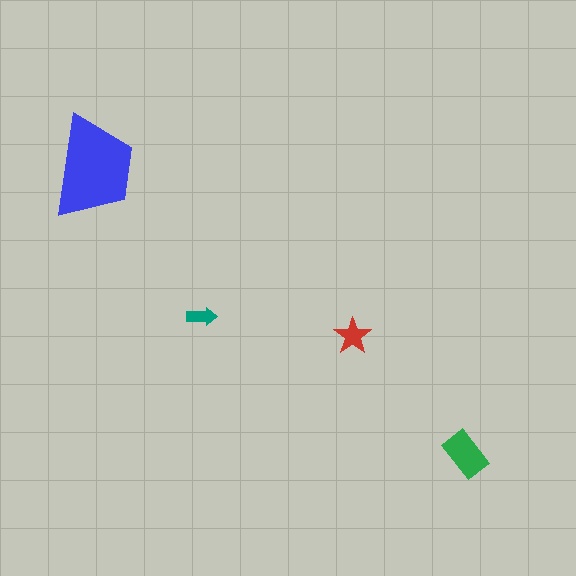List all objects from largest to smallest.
The blue trapezoid, the green rectangle, the red star, the teal arrow.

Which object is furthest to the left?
The blue trapezoid is leftmost.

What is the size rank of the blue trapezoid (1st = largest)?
1st.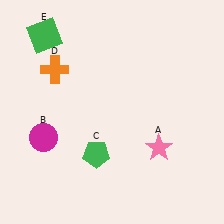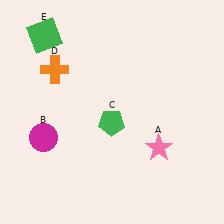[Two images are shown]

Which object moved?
The green pentagon (C) moved up.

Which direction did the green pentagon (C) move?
The green pentagon (C) moved up.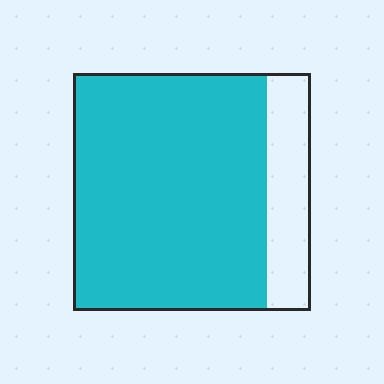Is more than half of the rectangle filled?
Yes.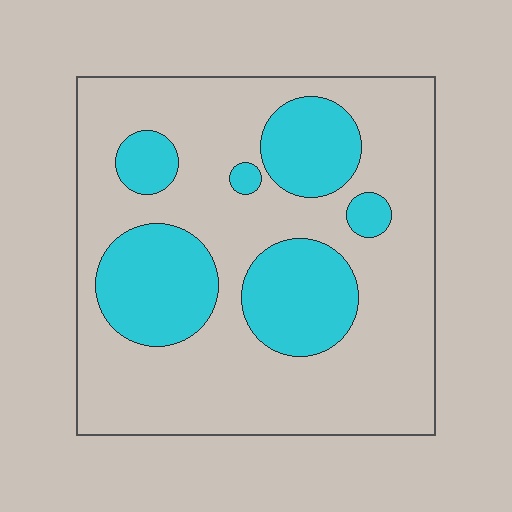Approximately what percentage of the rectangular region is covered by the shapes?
Approximately 30%.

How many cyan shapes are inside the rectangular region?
6.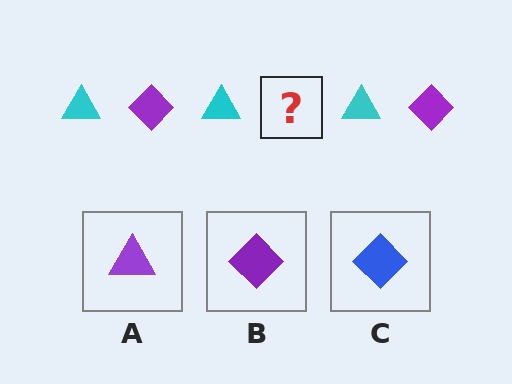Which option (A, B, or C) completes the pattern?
B.